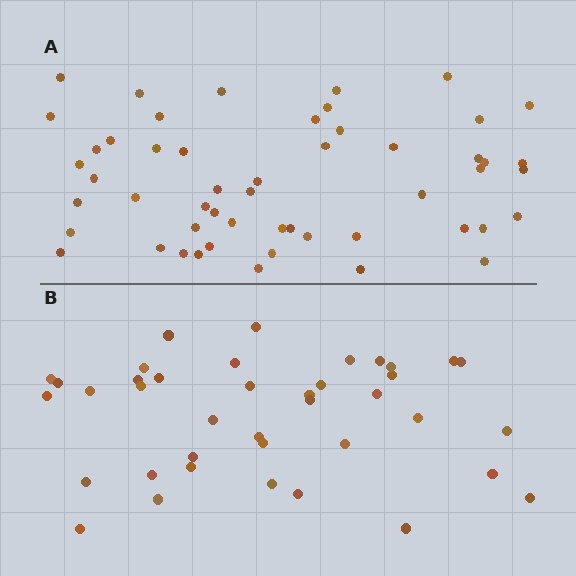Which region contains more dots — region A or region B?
Region A (the top region) has more dots.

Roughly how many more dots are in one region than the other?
Region A has approximately 15 more dots than region B.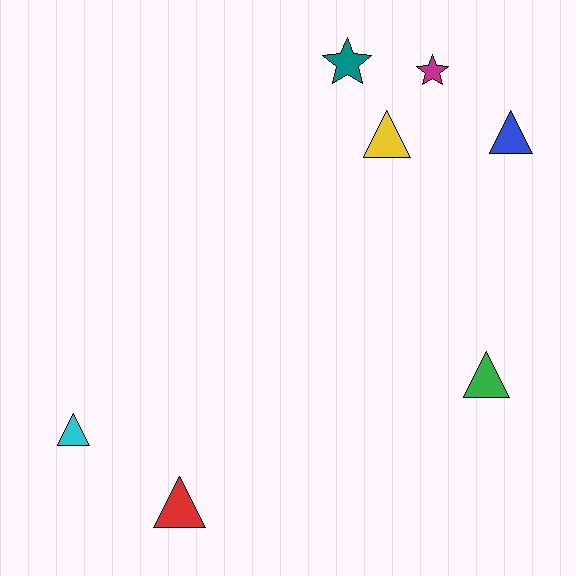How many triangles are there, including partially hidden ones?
There are 5 triangles.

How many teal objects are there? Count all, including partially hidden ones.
There is 1 teal object.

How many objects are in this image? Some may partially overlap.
There are 7 objects.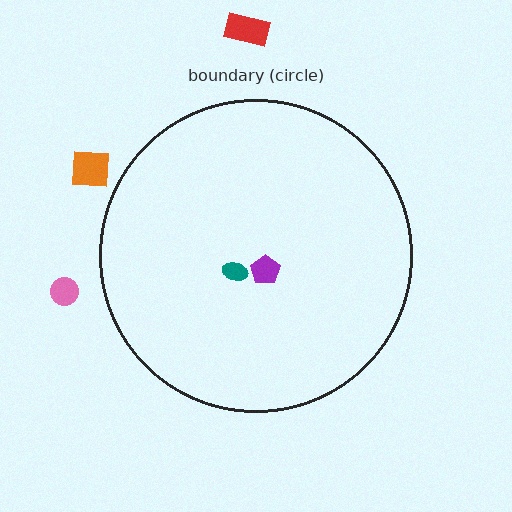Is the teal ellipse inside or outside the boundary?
Inside.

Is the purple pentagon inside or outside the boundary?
Inside.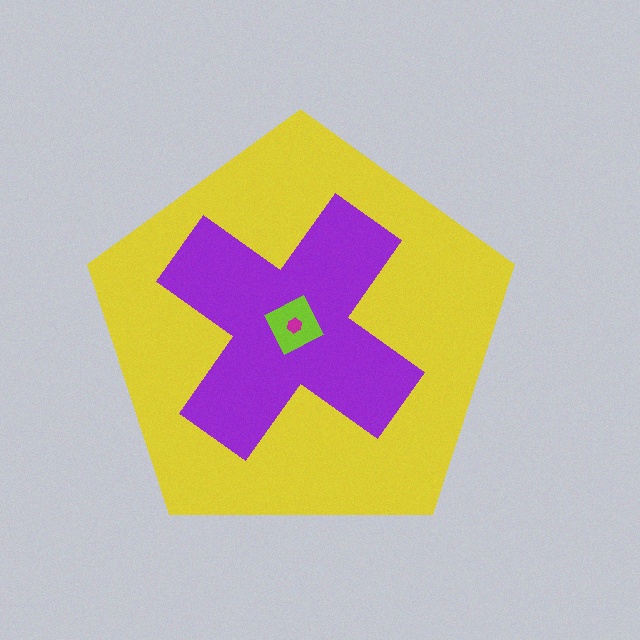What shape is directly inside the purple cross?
The lime diamond.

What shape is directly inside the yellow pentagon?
The purple cross.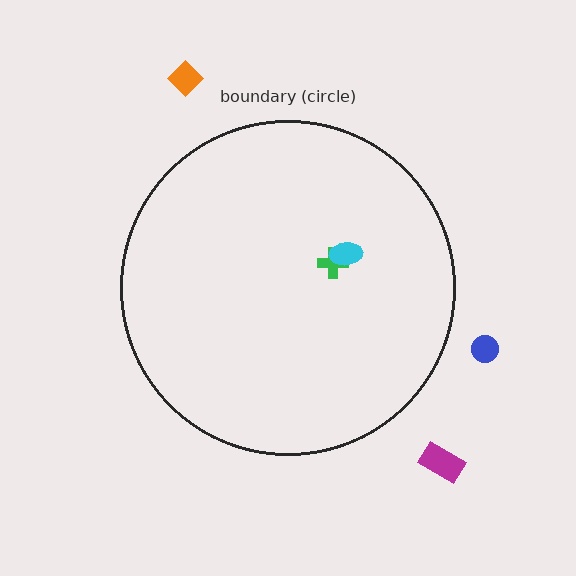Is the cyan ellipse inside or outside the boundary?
Inside.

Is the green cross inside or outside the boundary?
Inside.